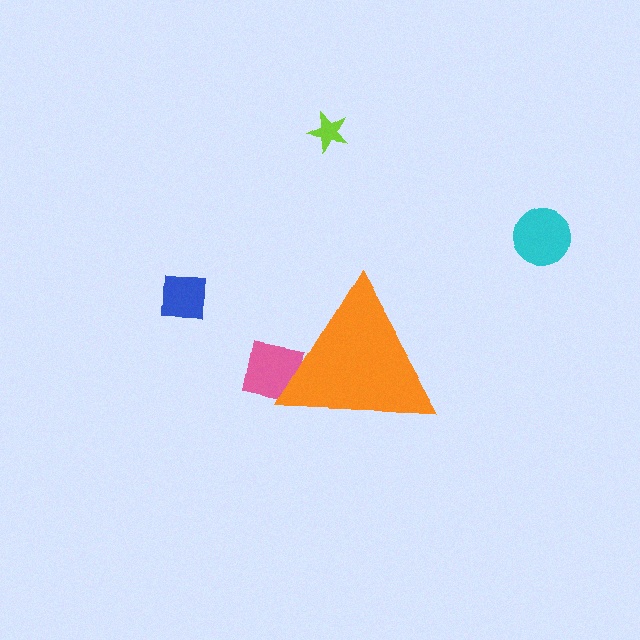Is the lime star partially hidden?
No, the lime star is fully visible.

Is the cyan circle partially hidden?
No, the cyan circle is fully visible.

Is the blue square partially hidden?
No, the blue square is fully visible.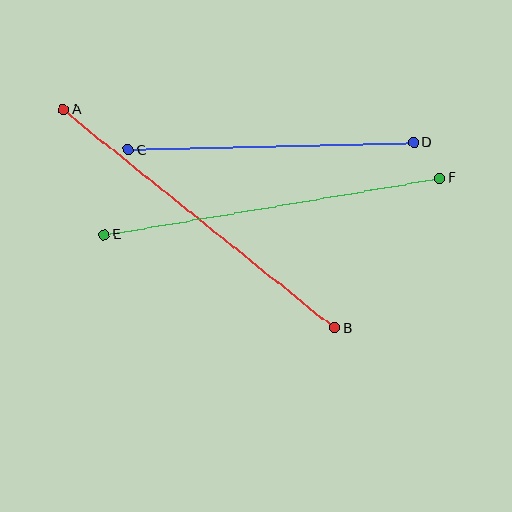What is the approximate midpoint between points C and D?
The midpoint is at approximately (271, 146) pixels.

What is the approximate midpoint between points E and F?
The midpoint is at approximately (272, 206) pixels.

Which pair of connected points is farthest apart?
Points A and B are farthest apart.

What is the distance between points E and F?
The distance is approximately 341 pixels.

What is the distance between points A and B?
The distance is approximately 348 pixels.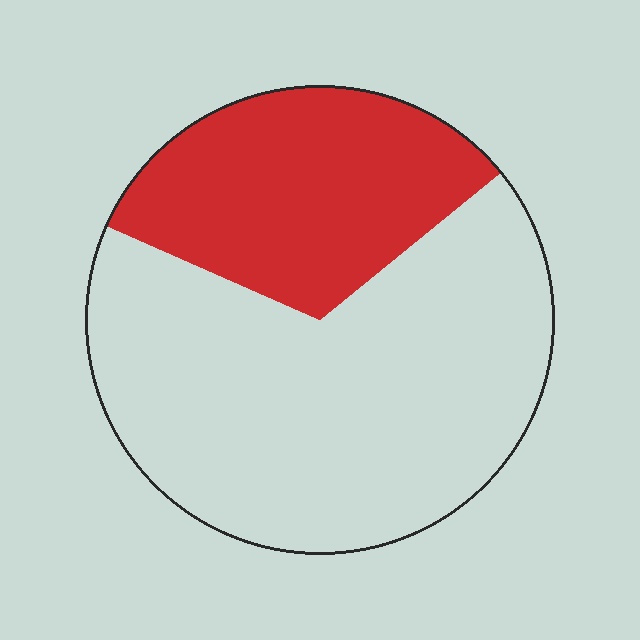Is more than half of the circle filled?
No.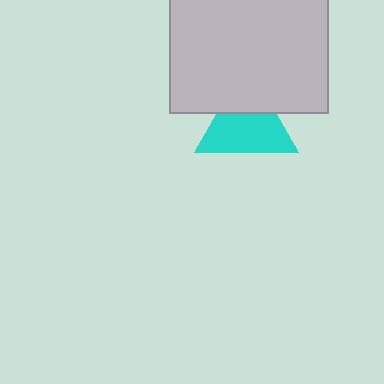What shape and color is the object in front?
The object in front is a light gray square.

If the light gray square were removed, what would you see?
You would see the complete cyan triangle.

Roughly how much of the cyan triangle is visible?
Most of it is visible (roughly 68%).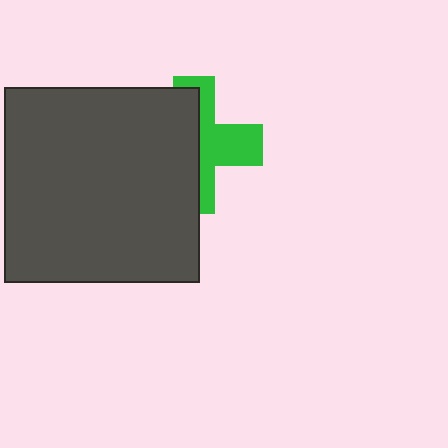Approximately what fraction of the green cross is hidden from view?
Roughly 54% of the green cross is hidden behind the dark gray square.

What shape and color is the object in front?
The object in front is a dark gray square.